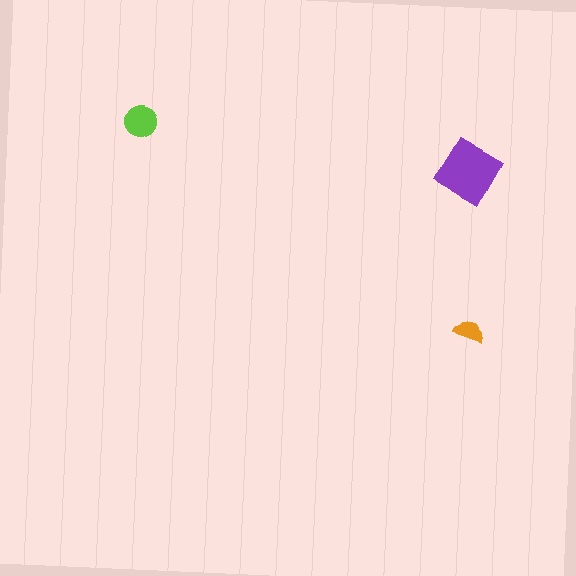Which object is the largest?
The purple diamond.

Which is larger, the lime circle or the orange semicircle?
The lime circle.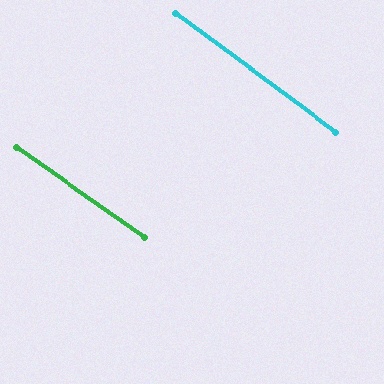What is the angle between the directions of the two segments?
Approximately 1 degree.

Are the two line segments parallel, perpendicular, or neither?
Parallel — their directions differ by only 1.3°.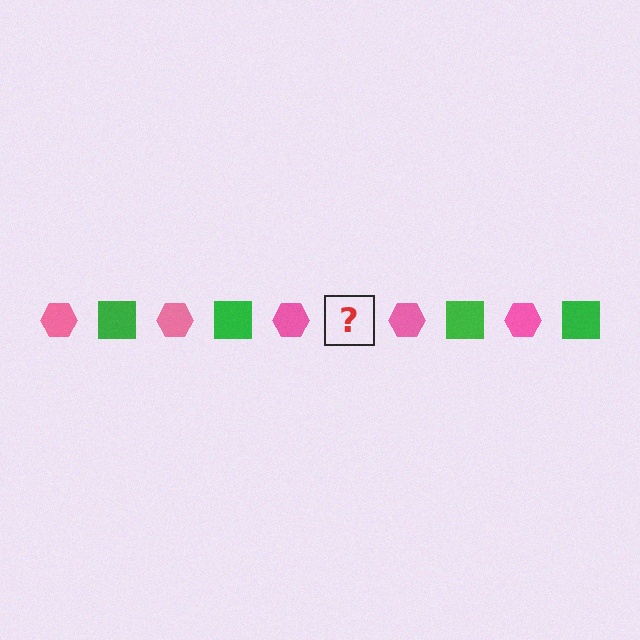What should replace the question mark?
The question mark should be replaced with a green square.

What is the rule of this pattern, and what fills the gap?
The rule is that the pattern alternates between pink hexagon and green square. The gap should be filled with a green square.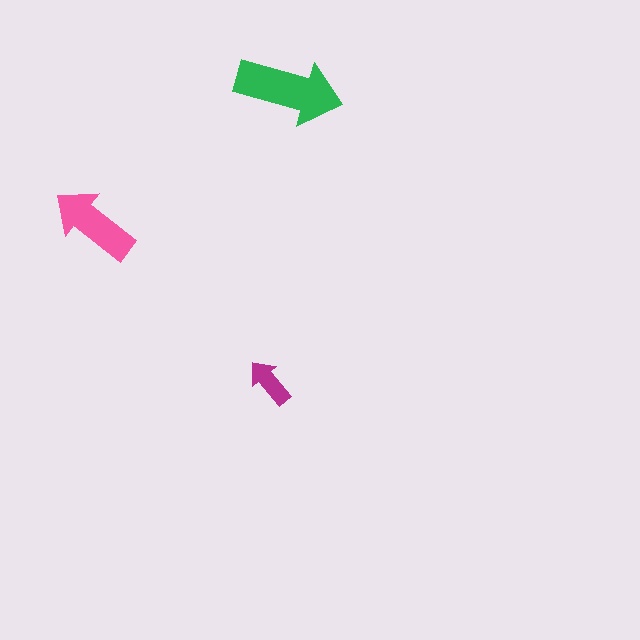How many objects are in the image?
There are 3 objects in the image.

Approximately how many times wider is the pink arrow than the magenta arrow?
About 2 times wider.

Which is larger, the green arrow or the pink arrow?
The green one.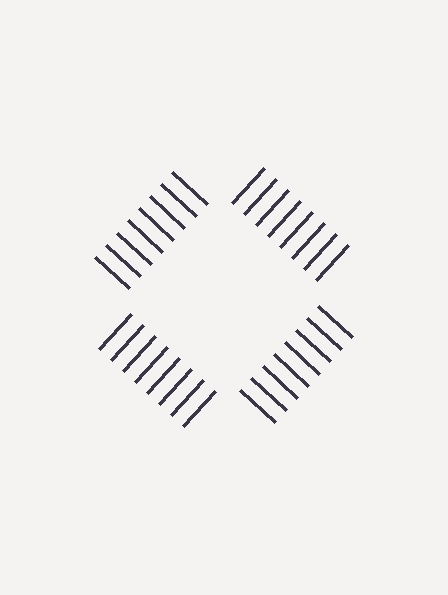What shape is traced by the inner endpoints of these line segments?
An illusory square — the line segments terminate on its edges but no continuous stroke is drawn.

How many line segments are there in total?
32 — 8 along each of the 4 edges.